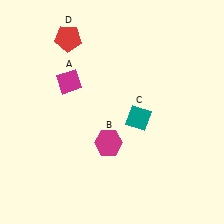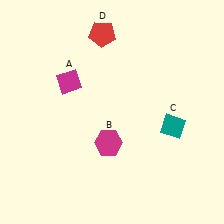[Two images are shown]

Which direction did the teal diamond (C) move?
The teal diamond (C) moved right.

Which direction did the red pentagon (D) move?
The red pentagon (D) moved right.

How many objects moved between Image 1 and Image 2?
2 objects moved between the two images.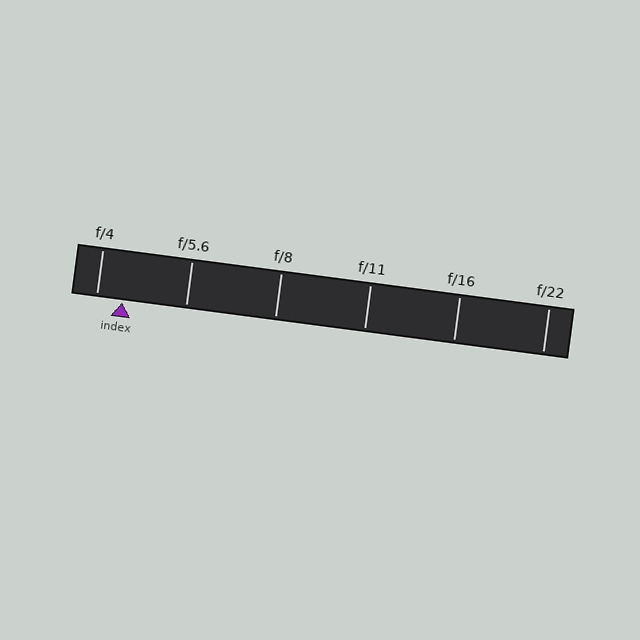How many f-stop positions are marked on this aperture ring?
There are 6 f-stop positions marked.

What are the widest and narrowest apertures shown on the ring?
The widest aperture shown is f/4 and the narrowest is f/22.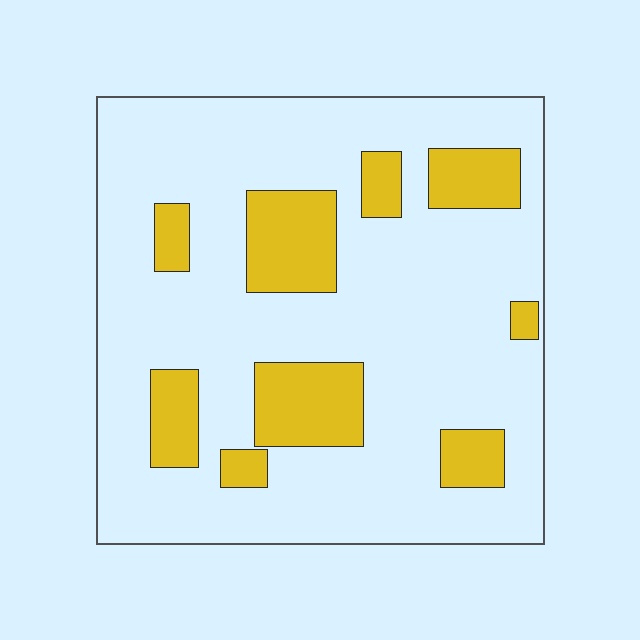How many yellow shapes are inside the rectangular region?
9.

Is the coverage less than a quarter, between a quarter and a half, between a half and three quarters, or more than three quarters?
Less than a quarter.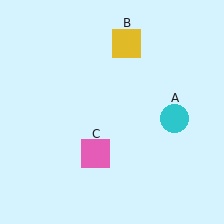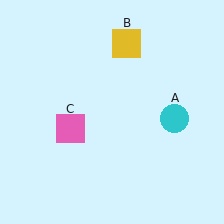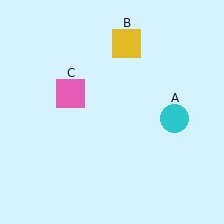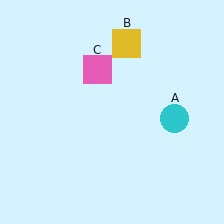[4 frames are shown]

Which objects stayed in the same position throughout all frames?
Cyan circle (object A) and yellow square (object B) remained stationary.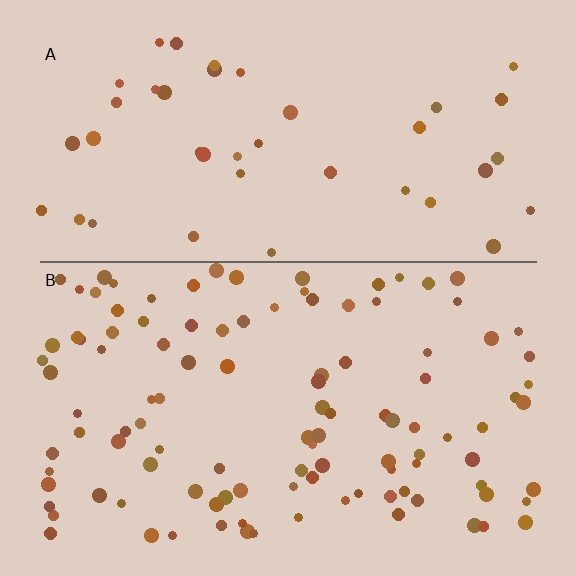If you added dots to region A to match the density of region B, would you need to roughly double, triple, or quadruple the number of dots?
Approximately triple.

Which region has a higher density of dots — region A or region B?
B (the bottom).